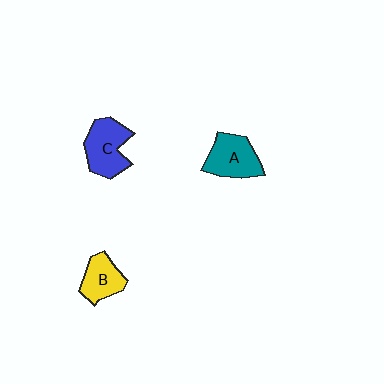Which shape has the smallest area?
Shape B (yellow).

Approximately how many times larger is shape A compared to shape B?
Approximately 1.3 times.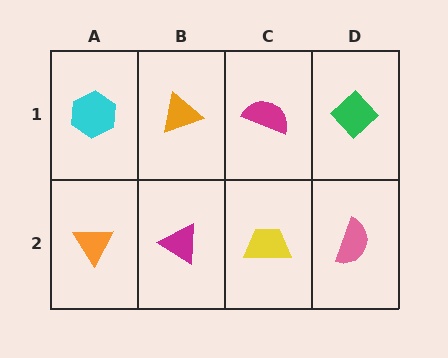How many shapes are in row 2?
4 shapes.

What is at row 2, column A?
An orange triangle.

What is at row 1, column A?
A cyan hexagon.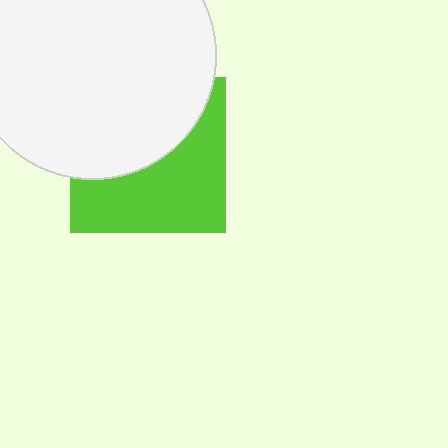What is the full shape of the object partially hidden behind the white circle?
The partially hidden object is a lime square.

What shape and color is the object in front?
The object in front is a white circle.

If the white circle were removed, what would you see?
You would see the complete lime square.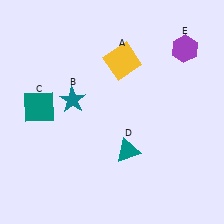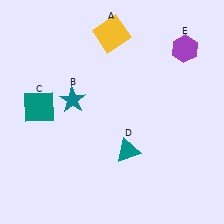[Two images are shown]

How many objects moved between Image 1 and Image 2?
1 object moved between the two images.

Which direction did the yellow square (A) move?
The yellow square (A) moved up.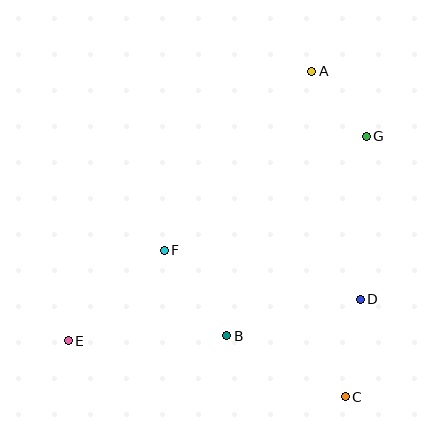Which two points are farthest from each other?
Points A and E are farthest from each other.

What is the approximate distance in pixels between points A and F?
The distance between A and F is approximately 232 pixels.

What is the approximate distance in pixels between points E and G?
The distance between E and G is approximately 361 pixels.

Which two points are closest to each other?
Points A and G are closest to each other.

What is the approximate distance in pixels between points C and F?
The distance between C and F is approximately 233 pixels.